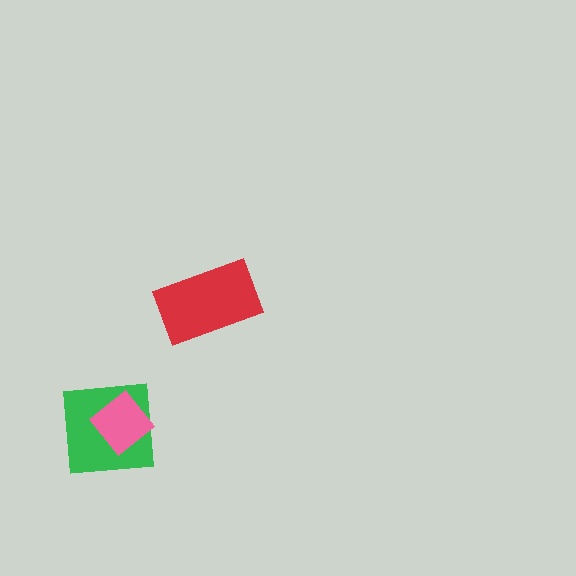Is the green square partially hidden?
Yes, it is partially covered by another shape.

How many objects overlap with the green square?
1 object overlaps with the green square.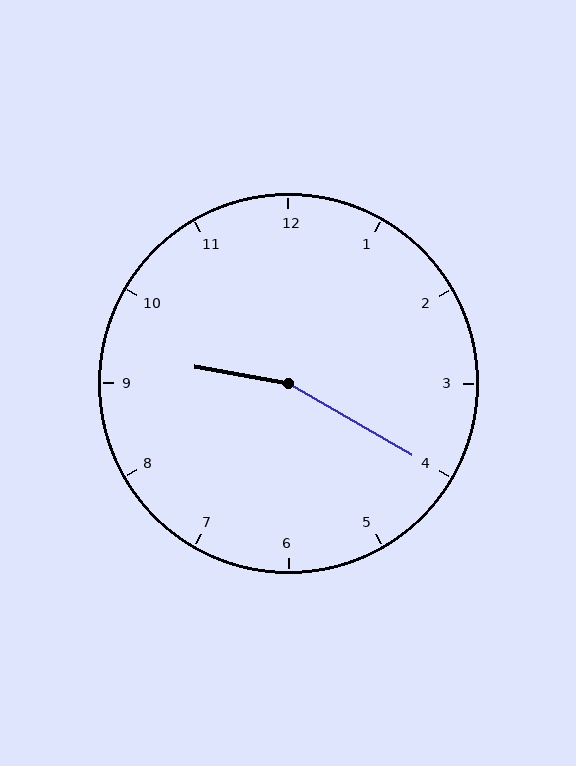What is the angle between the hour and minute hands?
Approximately 160 degrees.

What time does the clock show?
9:20.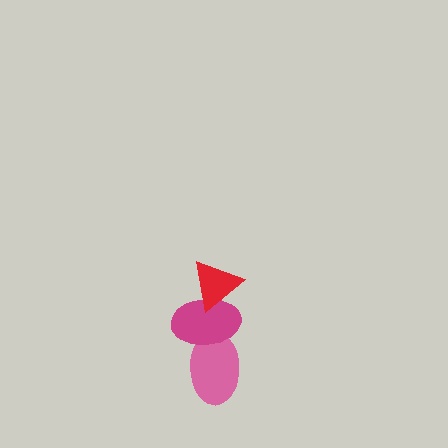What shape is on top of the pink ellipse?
The magenta ellipse is on top of the pink ellipse.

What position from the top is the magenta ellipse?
The magenta ellipse is 2nd from the top.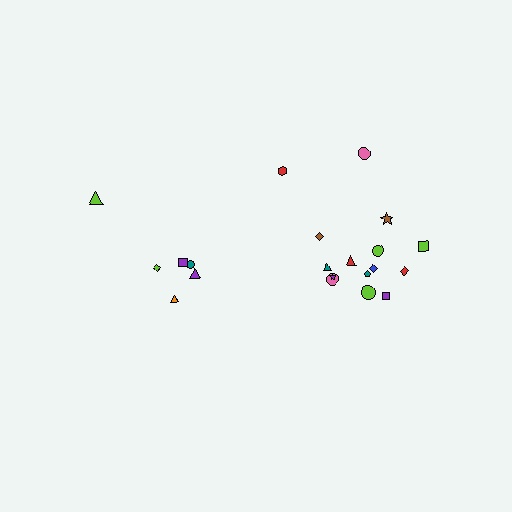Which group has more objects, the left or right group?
The right group.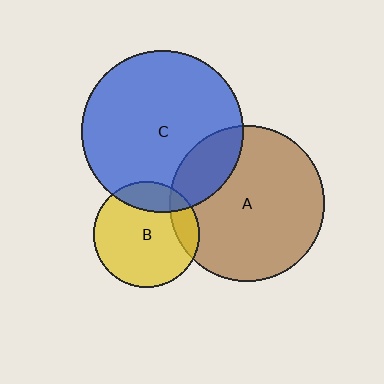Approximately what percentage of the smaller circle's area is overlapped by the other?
Approximately 20%.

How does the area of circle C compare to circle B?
Approximately 2.3 times.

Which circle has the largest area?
Circle C (blue).